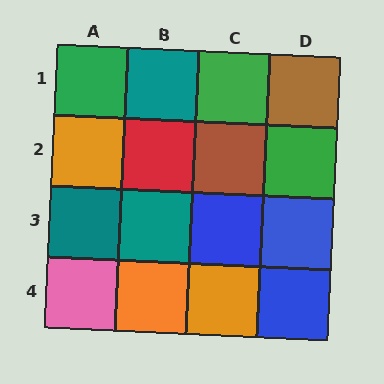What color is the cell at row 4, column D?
Blue.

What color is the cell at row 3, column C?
Blue.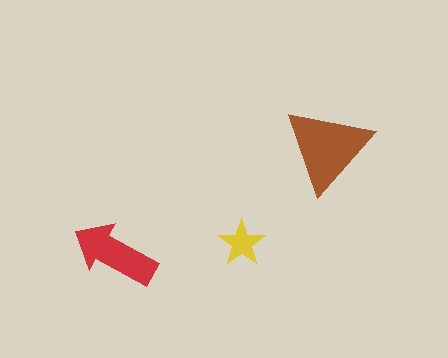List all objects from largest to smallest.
The brown triangle, the red arrow, the yellow star.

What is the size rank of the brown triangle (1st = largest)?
1st.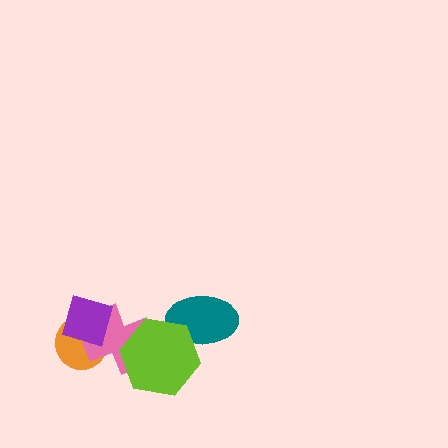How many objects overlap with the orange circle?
2 objects overlap with the orange circle.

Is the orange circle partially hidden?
Yes, it is partially covered by another shape.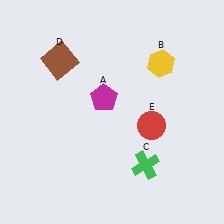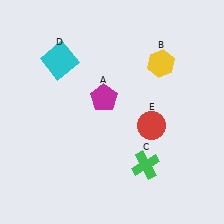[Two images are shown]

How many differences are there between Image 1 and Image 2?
There is 1 difference between the two images.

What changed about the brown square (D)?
In Image 1, D is brown. In Image 2, it changed to cyan.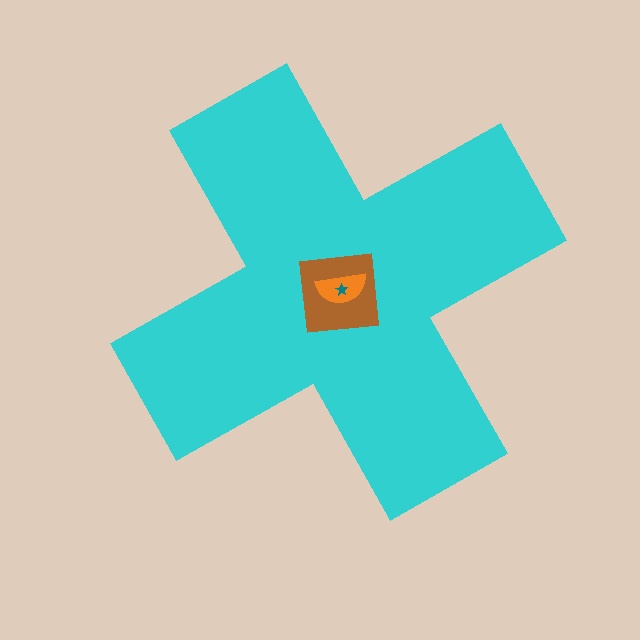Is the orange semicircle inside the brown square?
Yes.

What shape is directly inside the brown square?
The orange semicircle.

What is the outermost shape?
The cyan cross.